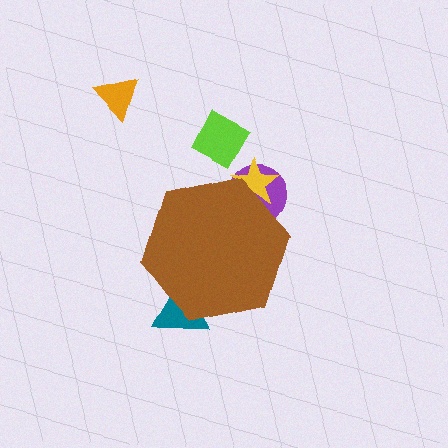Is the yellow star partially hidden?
Yes, the yellow star is partially hidden behind the brown hexagon.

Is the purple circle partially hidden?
Yes, the purple circle is partially hidden behind the brown hexagon.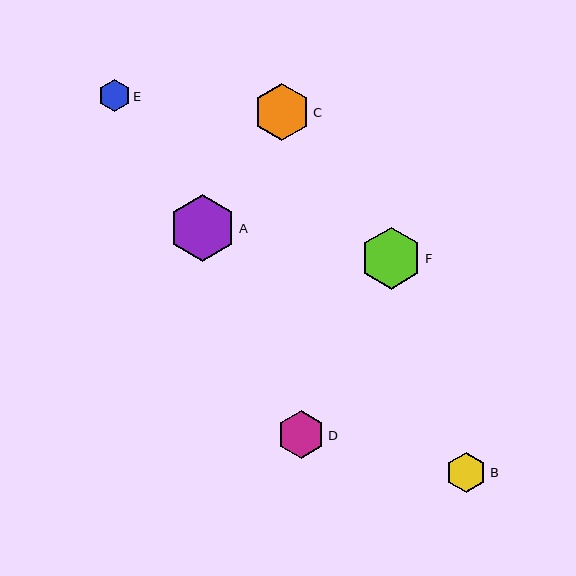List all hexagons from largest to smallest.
From largest to smallest: A, F, C, D, B, E.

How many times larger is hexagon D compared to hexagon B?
Hexagon D is approximately 1.2 times the size of hexagon B.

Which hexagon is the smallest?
Hexagon E is the smallest with a size of approximately 32 pixels.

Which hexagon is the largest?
Hexagon A is the largest with a size of approximately 67 pixels.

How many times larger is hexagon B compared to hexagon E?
Hexagon B is approximately 1.3 times the size of hexagon E.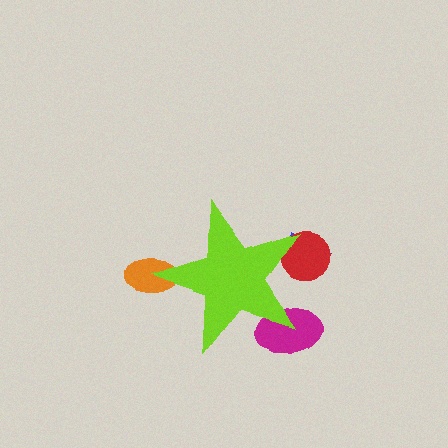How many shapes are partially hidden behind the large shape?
4 shapes are partially hidden.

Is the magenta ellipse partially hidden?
Yes, the magenta ellipse is partially hidden behind the lime star.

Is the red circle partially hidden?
Yes, the red circle is partially hidden behind the lime star.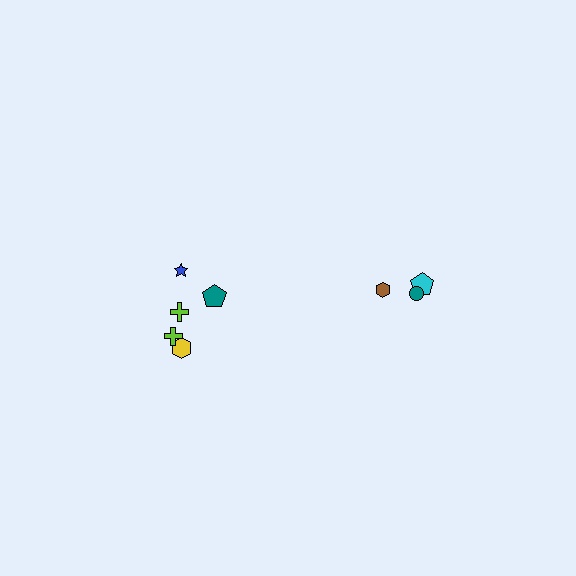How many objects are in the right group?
There are 3 objects.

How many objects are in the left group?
There are 5 objects.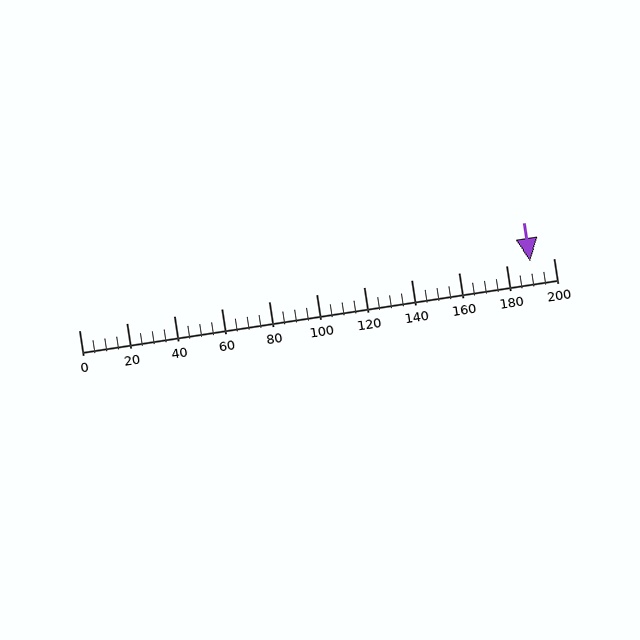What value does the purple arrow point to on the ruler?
The purple arrow points to approximately 190.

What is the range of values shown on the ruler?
The ruler shows values from 0 to 200.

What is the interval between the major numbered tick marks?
The major tick marks are spaced 20 units apart.